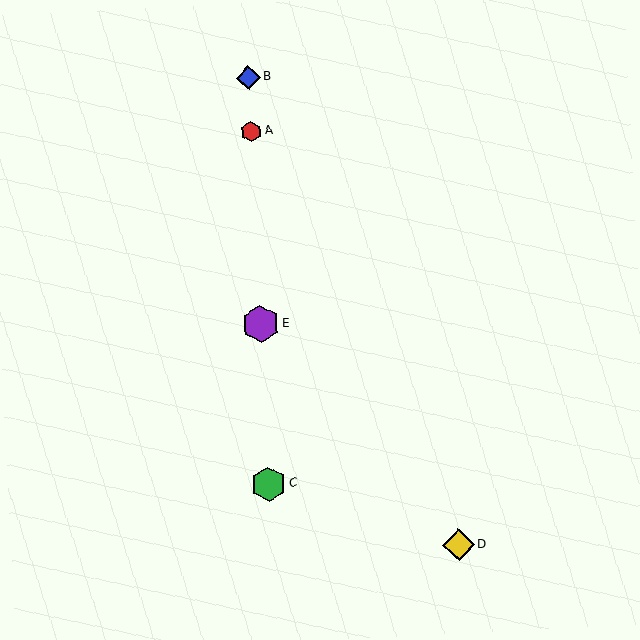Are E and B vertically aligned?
Yes, both are at x≈261.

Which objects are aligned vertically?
Objects A, B, C, E are aligned vertically.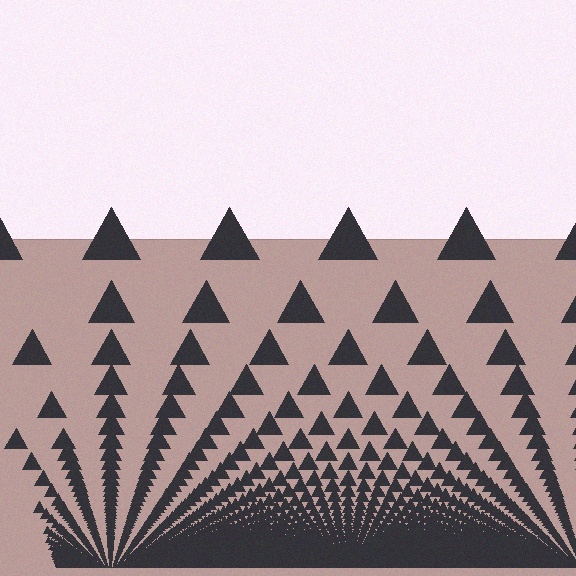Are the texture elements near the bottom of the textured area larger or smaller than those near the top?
Smaller. The gradient is inverted — elements near the bottom are smaller and denser.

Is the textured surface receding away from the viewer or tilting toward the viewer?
The surface appears to tilt toward the viewer. Texture elements get larger and sparser toward the top.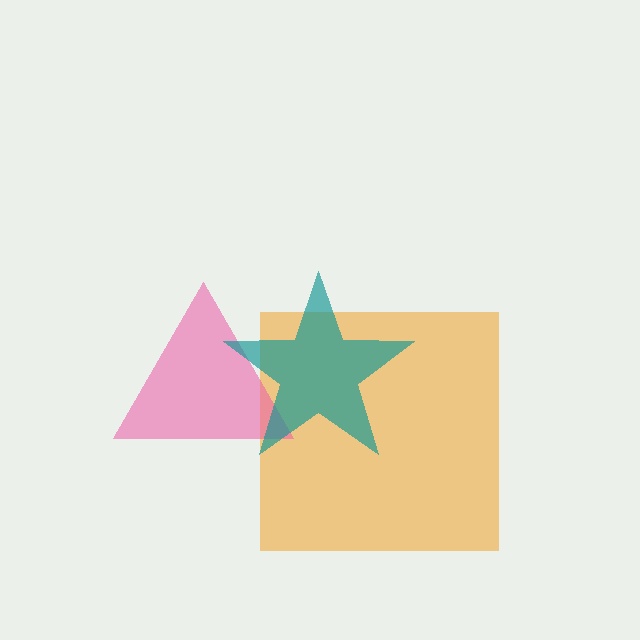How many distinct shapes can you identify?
There are 3 distinct shapes: an orange square, a pink triangle, a teal star.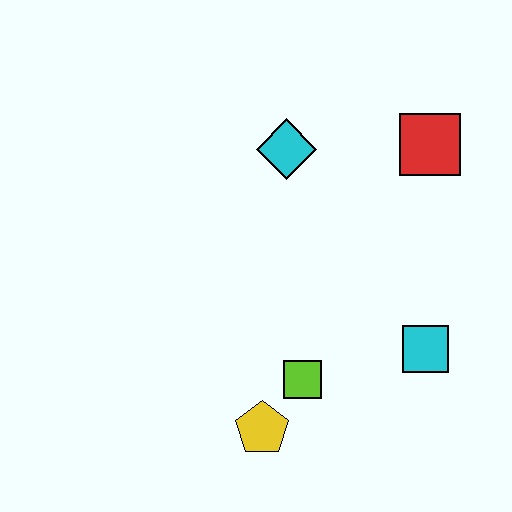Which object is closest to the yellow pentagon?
The lime square is closest to the yellow pentagon.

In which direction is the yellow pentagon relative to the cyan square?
The yellow pentagon is to the left of the cyan square.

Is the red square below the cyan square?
No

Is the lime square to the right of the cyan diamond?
Yes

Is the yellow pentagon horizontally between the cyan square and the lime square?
No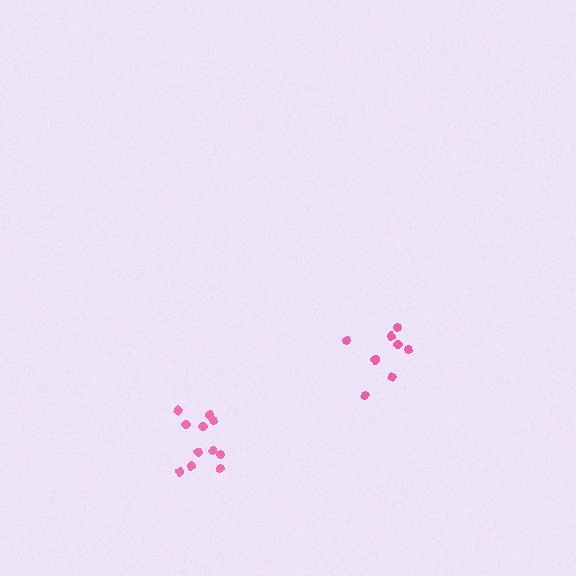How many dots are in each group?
Group 1: 11 dots, Group 2: 8 dots (19 total).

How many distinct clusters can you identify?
There are 2 distinct clusters.